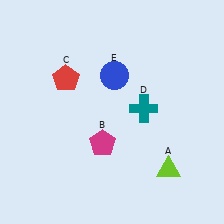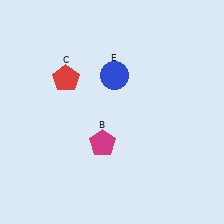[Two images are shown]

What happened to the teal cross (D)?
The teal cross (D) was removed in Image 2. It was in the top-right area of Image 1.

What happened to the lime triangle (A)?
The lime triangle (A) was removed in Image 2. It was in the bottom-right area of Image 1.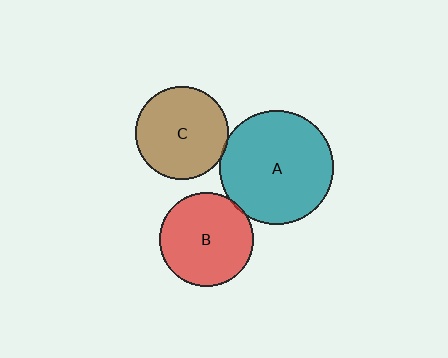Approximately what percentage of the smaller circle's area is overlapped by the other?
Approximately 5%.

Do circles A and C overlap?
Yes.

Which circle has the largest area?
Circle A (teal).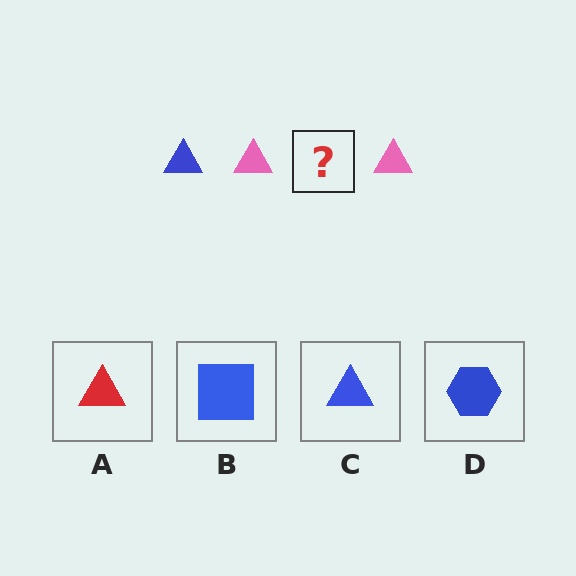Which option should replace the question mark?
Option C.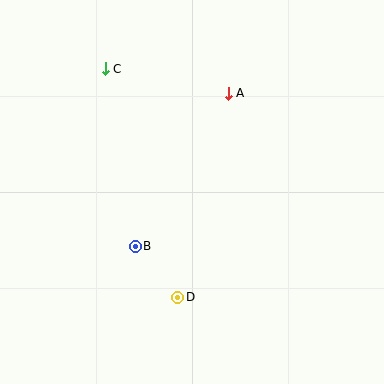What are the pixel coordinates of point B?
Point B is at (135, 246).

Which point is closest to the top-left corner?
Point C is closest to the top-left corner.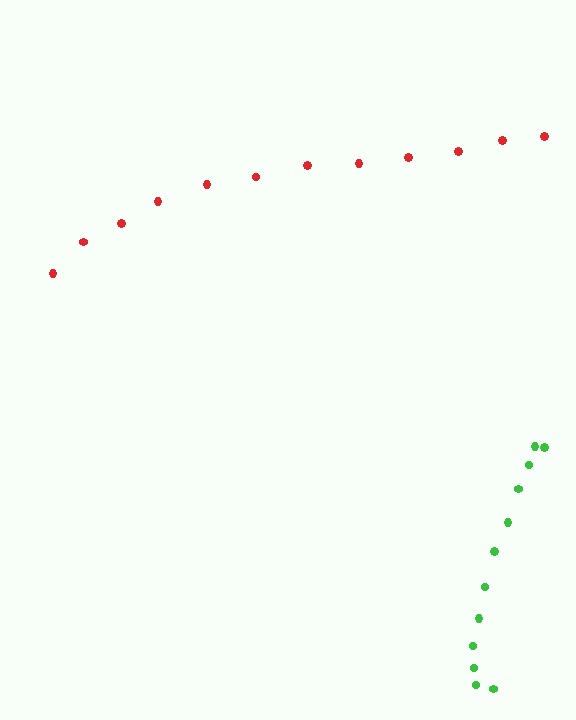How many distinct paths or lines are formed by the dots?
There are 2 distinct paths.